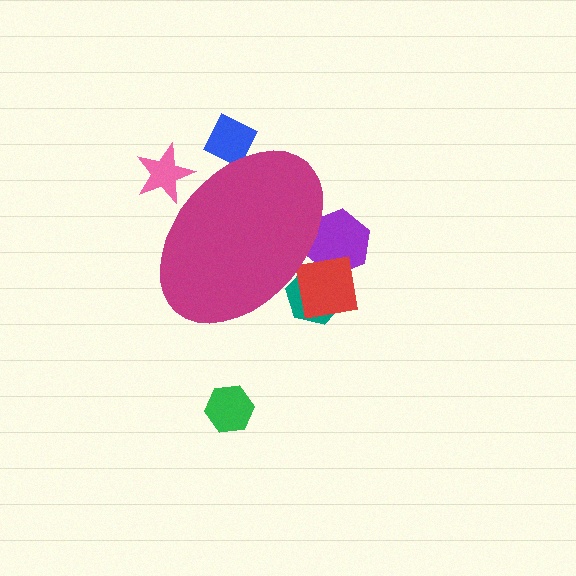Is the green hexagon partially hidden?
No, the green hexagon is fully visible.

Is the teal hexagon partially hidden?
Yes, the teal hexagon is partially hidden behind the magenta ellipse.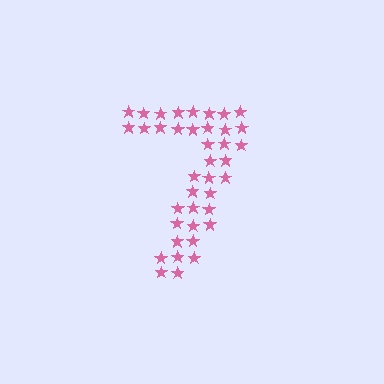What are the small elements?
The small elements are stars.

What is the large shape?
The large shape is the digit 7.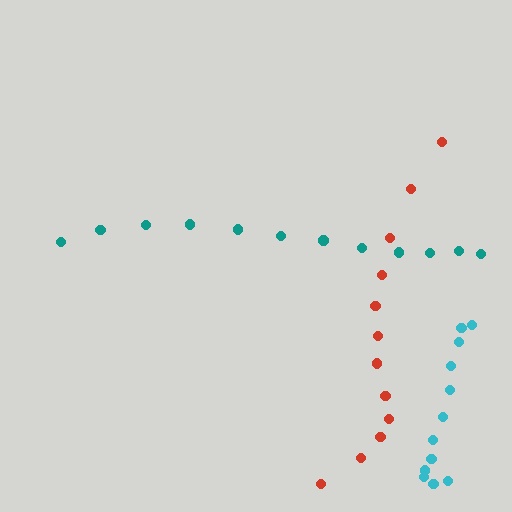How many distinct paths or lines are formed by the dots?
There are 3 distinct paths.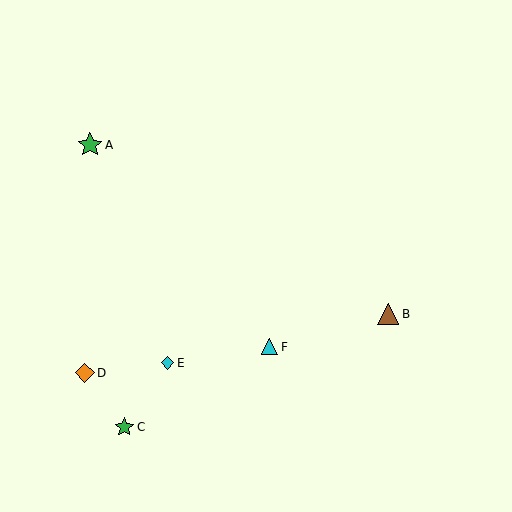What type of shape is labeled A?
Shape A is a green star.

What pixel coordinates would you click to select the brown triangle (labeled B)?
Click at (388, 314) to select the brown triangle B.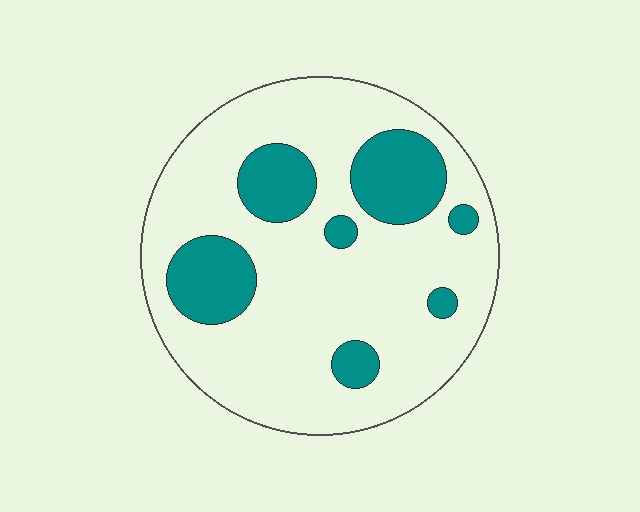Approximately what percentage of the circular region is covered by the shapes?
Approximately 25%.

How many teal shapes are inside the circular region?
7.